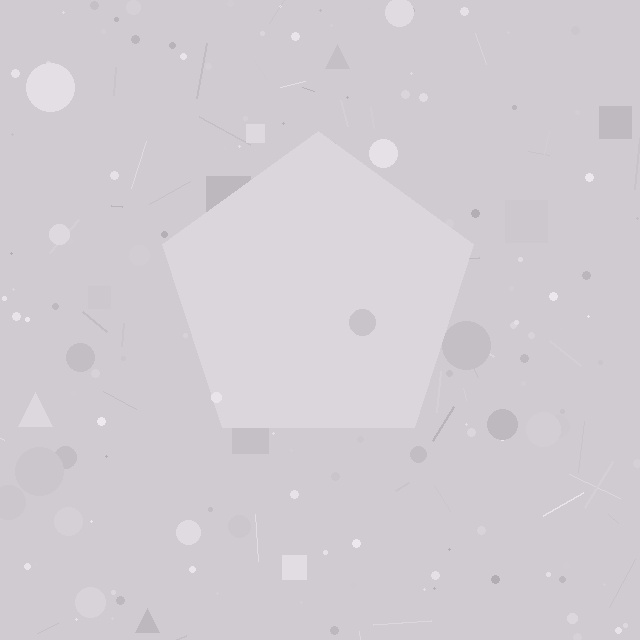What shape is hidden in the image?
A pentagon is hidden in the image.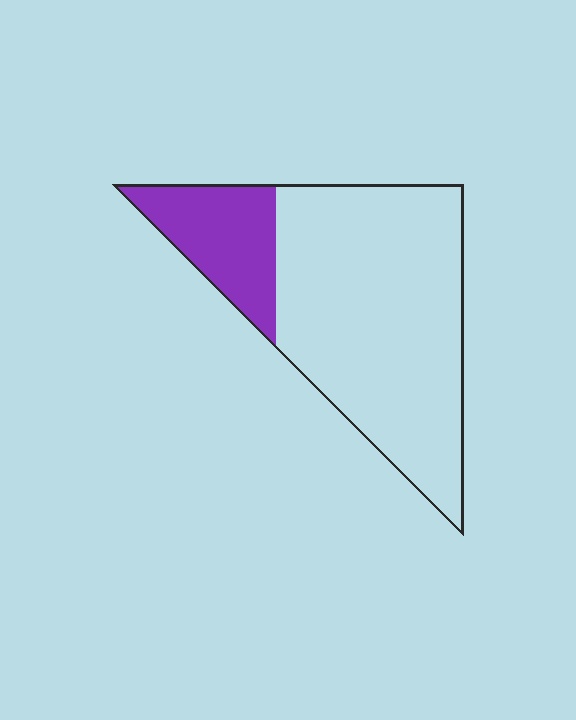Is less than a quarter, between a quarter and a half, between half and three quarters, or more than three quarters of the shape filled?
Less than a quarter.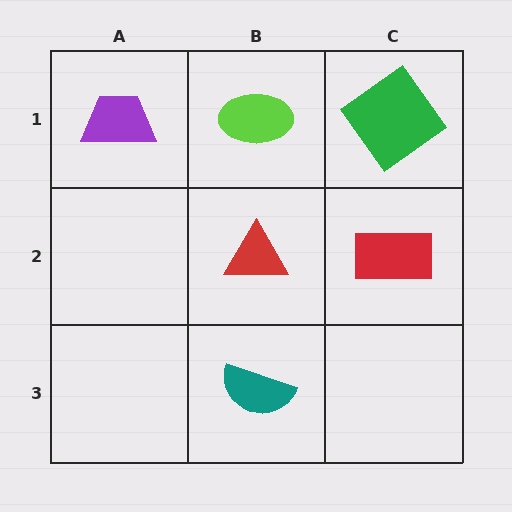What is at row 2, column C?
A red rectangle.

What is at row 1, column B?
A lime ellipse.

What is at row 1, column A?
A purple trapezoid.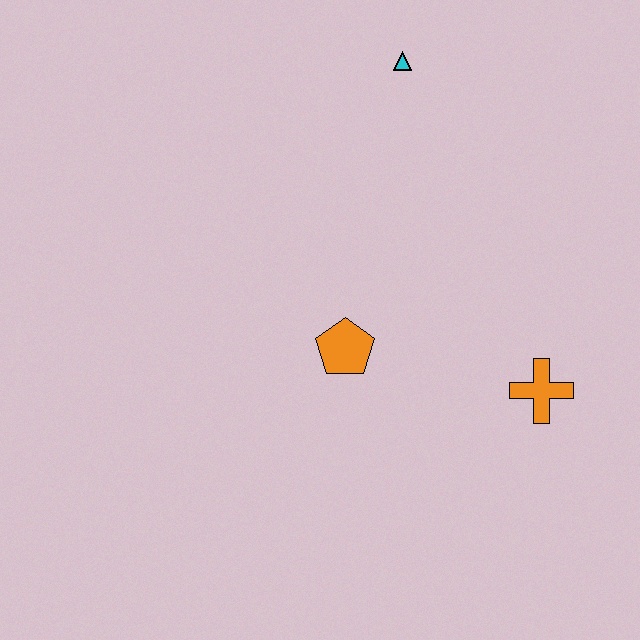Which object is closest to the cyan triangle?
The orange pentagon is closest to the cyan triangle.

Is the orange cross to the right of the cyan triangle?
Yes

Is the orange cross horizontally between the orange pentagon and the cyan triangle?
No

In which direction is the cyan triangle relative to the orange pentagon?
The cyan triangle is above the orange pentagon.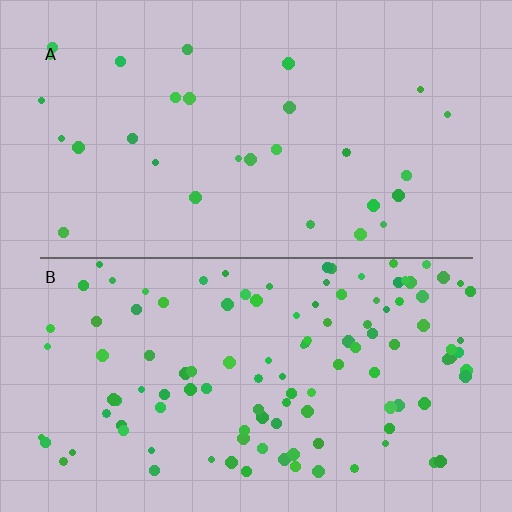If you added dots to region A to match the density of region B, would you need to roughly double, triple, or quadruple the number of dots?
Approximately quadruple.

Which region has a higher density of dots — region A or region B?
B (the bottom).